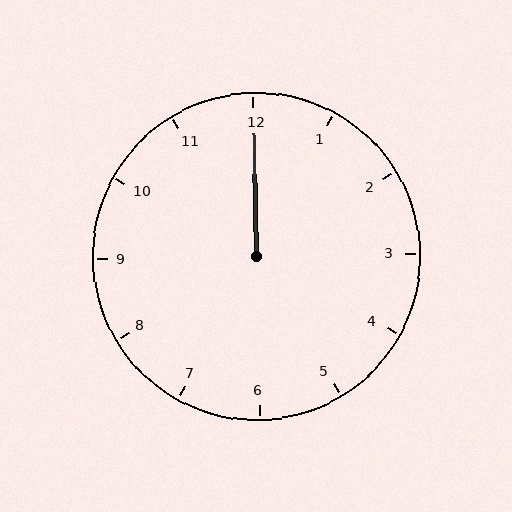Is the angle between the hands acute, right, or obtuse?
It is acute.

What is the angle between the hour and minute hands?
Approximately 0 degrees.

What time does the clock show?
12:00.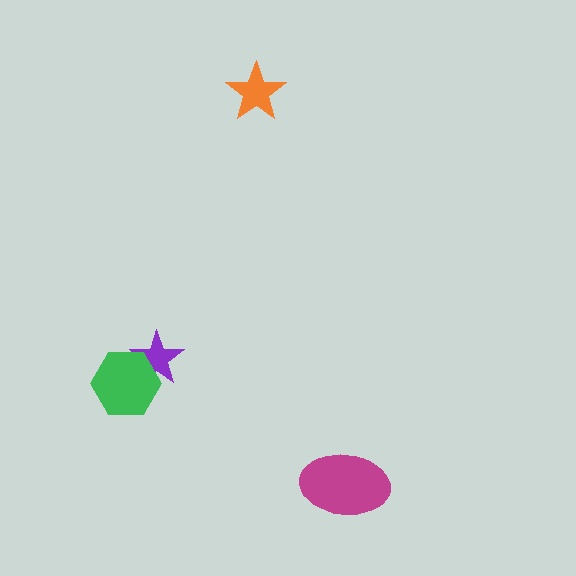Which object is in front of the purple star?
The green hexagon is in front of the purple star.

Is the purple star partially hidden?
Yes, it is partially covered by another shape.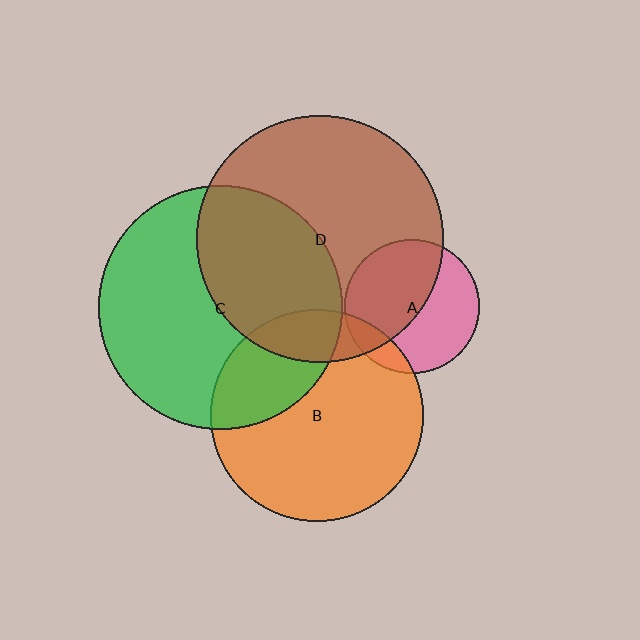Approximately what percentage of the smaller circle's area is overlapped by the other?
Approximately 30%.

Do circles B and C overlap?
Yes.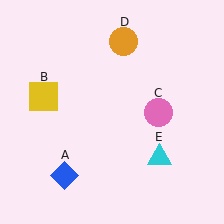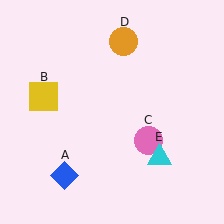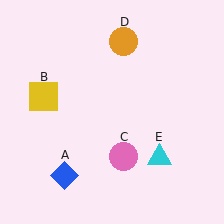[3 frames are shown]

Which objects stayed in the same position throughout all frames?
Blue diamond (object A) and yellow square (object B) and orange circle (object D) and cyan triangle (object E) remained stationary.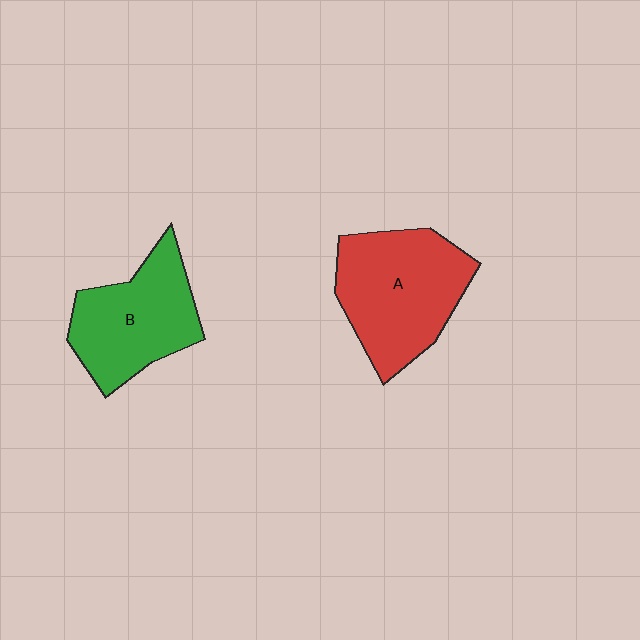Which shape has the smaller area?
Shape B (green).